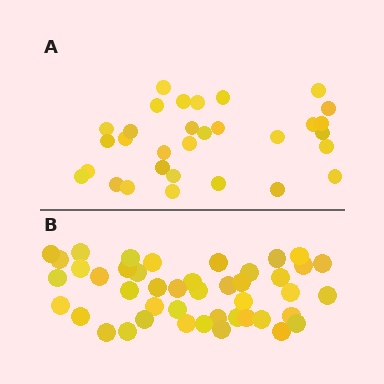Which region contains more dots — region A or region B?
Region B (the bottom region) has more dots.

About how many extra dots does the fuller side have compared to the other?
Region B has approximately 15 more dots than region A.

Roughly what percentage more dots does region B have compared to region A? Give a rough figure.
About 40% more.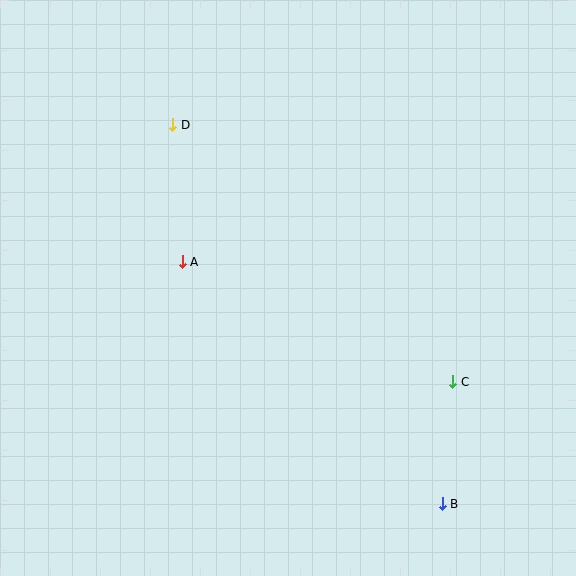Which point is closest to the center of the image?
Point A at (182, 262) is closest to the center.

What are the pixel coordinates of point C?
Point C is at (453, 382).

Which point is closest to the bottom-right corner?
Point B is closest to the bottom-right corner.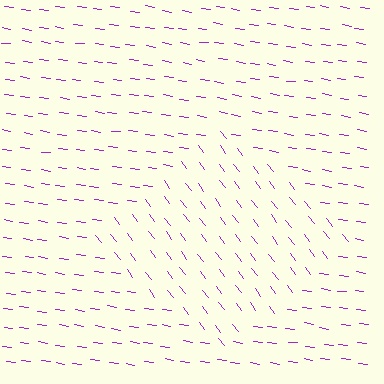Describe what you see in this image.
The image is filled with small purple line segments. A diamond region in the image has lines oriented differently from the surrounding lines, creating a visible texture boundary.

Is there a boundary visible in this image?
Yes, there is a texture boundary formed by a change in line orientation.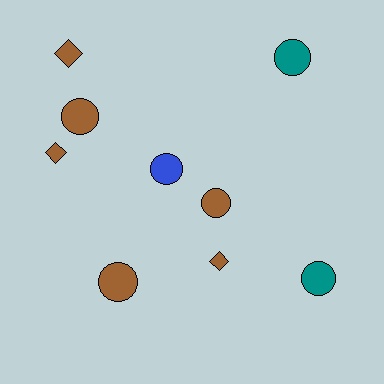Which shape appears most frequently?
Circle, with 6 objects.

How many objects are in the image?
There are 9 objects.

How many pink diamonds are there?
There are no pink diamonds.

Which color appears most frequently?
Brown, with 6 objects.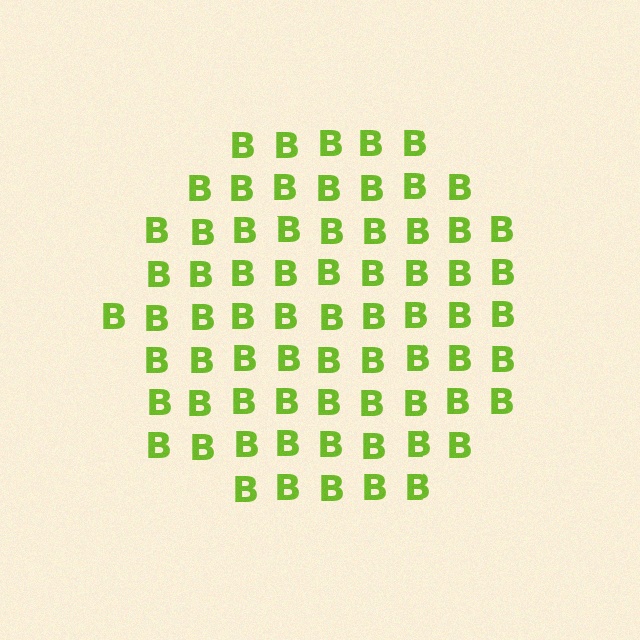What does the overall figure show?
The overall figure shows a circle.